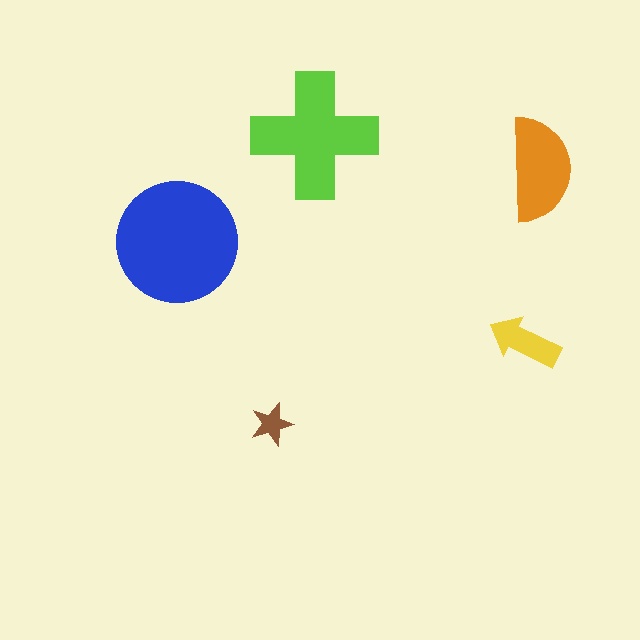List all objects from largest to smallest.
The blue circle, the lime cross, the orange semicircle, the yellow arrow, the brown star.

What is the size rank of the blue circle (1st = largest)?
1st.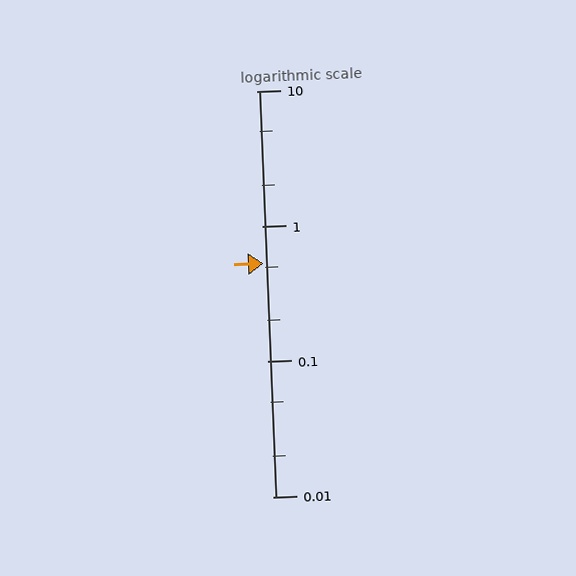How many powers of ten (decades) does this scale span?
The scale spans 3 decades, from 0.01 to 10.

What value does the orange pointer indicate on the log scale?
The pointer indicates approximately 0.53.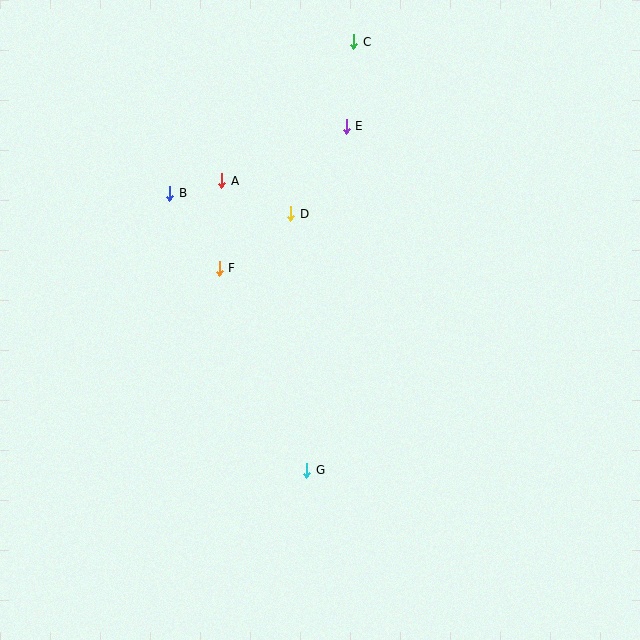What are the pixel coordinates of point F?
Point F is at (219, 268).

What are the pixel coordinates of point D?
Point D is at (291, 214).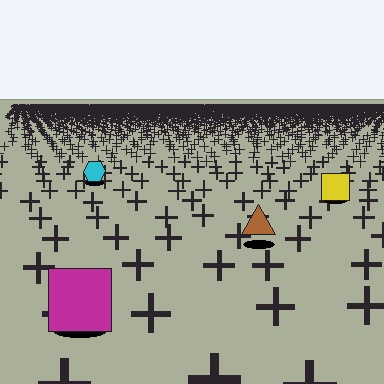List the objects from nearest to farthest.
From nearest to farthest: the magenta square, the brown triangle, the yellow square, the cyan hexagon.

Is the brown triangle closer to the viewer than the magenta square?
No. The magenta square is closer — you can tell from the texture gradient: the ground texture is coarser near it.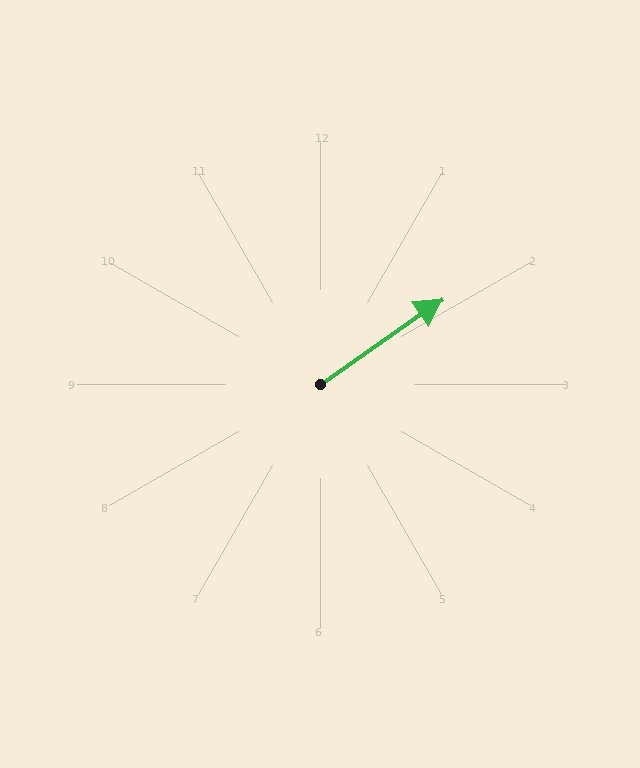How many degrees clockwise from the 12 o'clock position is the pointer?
Approximately 55 degrees.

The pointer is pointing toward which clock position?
Roughly 2 o'clock.